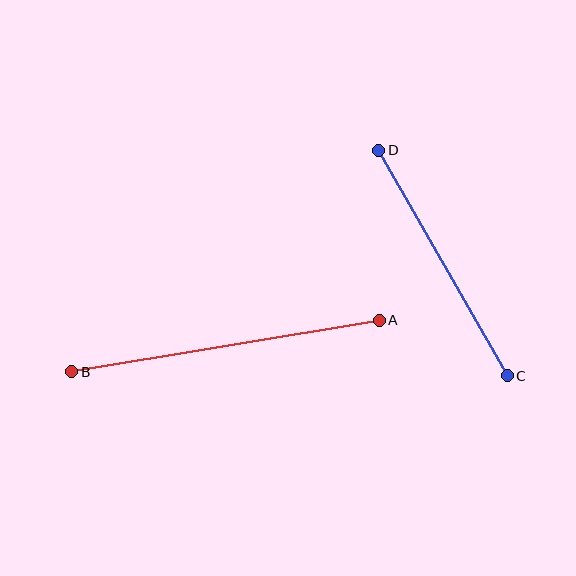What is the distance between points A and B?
The distance is approximately 312 pixels.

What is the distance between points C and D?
The distance is approximately 260 pixels.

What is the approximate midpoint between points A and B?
The midpoint is at approximately (225, 346) pixels.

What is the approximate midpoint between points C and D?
The midpoint is at approximately (443, 263) pixels.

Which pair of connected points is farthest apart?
Points A and B are farthest apart.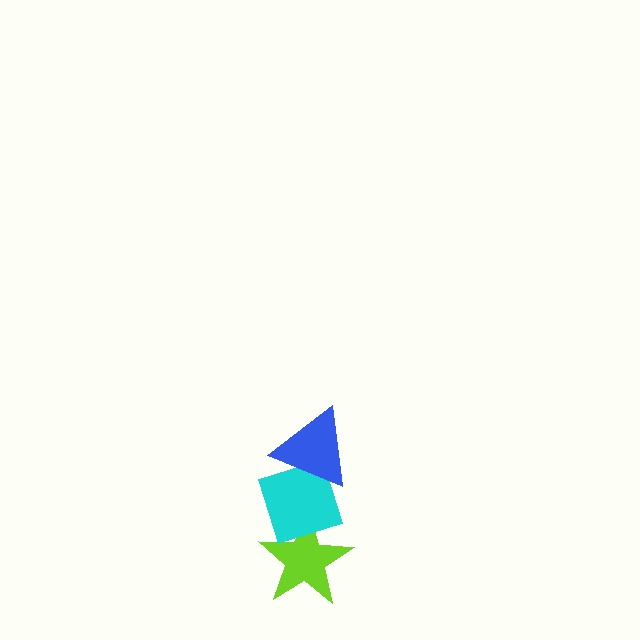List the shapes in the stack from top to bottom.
From top to bottom: the blue triangle, the cyan diamond, the lime star.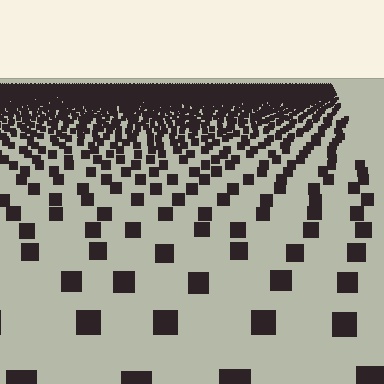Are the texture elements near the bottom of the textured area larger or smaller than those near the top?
Larger. Near the bottom, elements are closer to the viewer and appear at a bigger on-screen size.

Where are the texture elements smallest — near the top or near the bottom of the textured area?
Near the top.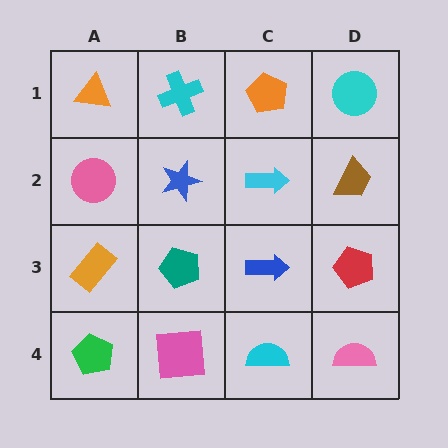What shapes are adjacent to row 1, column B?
A blue star (row 2, column B), an orange triangle (row 1, column A), an orange pentagon (row 1, column C).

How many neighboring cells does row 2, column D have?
3.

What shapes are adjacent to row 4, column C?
A blue arrow (row 3, column C), a pink square (row 4, column B), a pink semicircle (row 4, column D).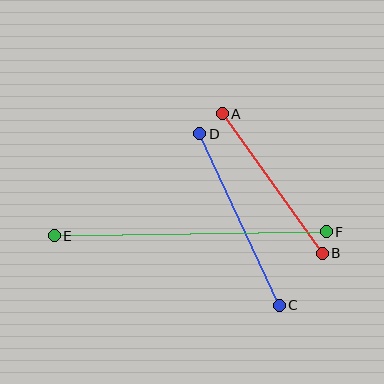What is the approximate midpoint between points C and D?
The midpoint is at approximately (240, 219) pixels.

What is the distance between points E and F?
The distance is approximately 272 pixels.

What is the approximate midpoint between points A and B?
The midpoint is at approximately (272, 183) pixels.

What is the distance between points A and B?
The distance is approximately 172 pixels.